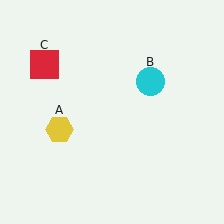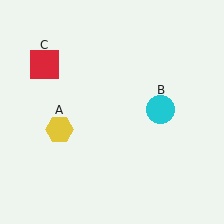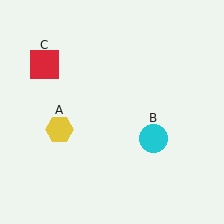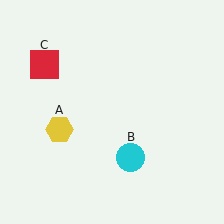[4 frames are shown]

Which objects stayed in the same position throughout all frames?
Yellow hexagon (object A) and red square (object C) remained stationary.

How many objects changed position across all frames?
1 object changed position: cyan circle (object B).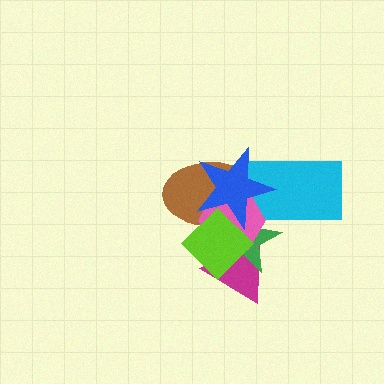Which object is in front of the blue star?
The lime diamond is in front of the blue star.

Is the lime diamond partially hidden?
No, no other shape covers it.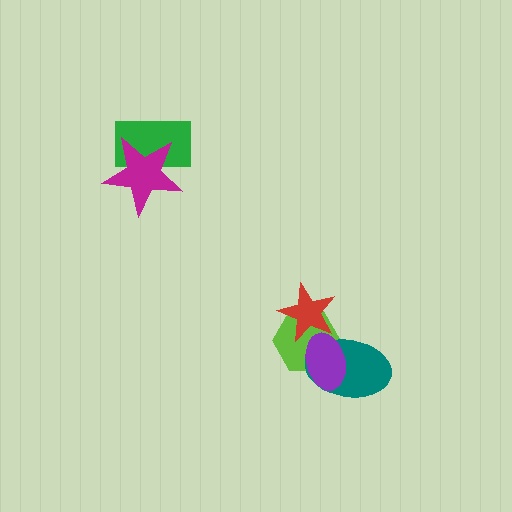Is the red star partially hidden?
No, no other shape covers it.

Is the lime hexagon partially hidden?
Yes, it is partially covered by another shape.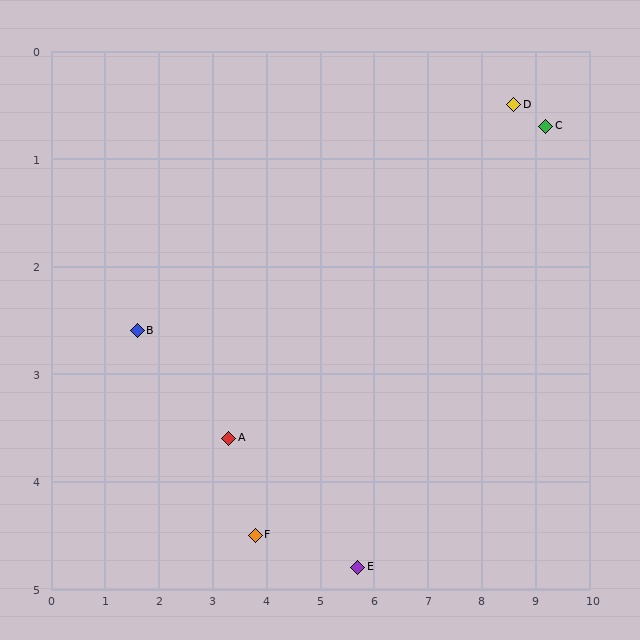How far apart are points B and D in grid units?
Points B and D are about 7.3 grid units apart.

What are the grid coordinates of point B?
Point B is at approximately (1.6, 2.6).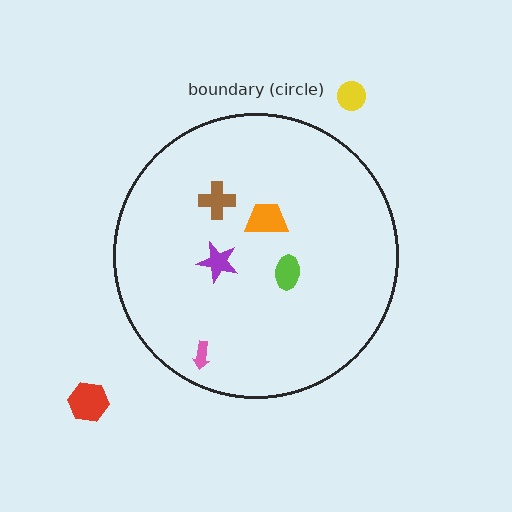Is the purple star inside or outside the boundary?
Inside.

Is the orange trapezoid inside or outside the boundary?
Inside.